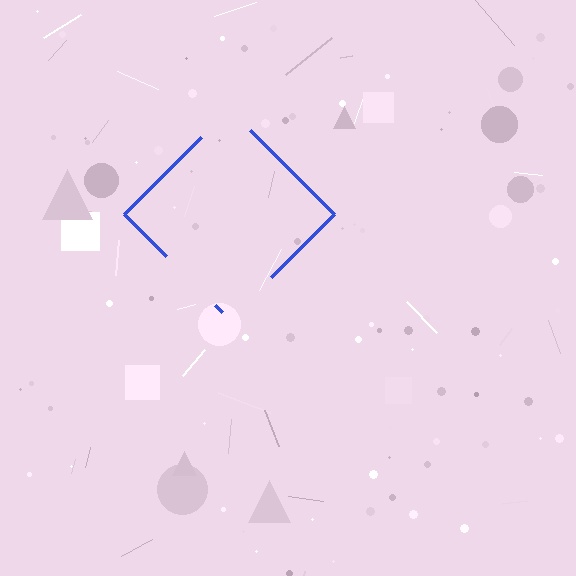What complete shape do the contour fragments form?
The contour fragments form a diamond.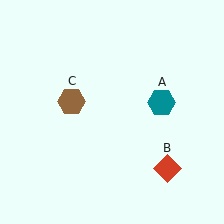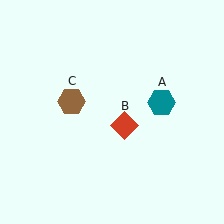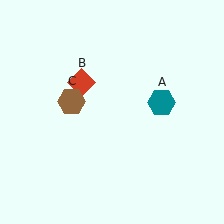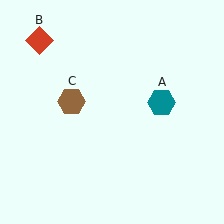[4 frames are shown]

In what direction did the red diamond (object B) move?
The red diamond (object B) moved up and to the left.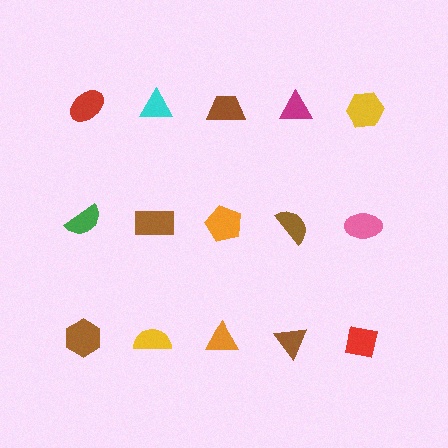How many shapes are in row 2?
5 shapes.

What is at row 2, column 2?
A brown rectangle.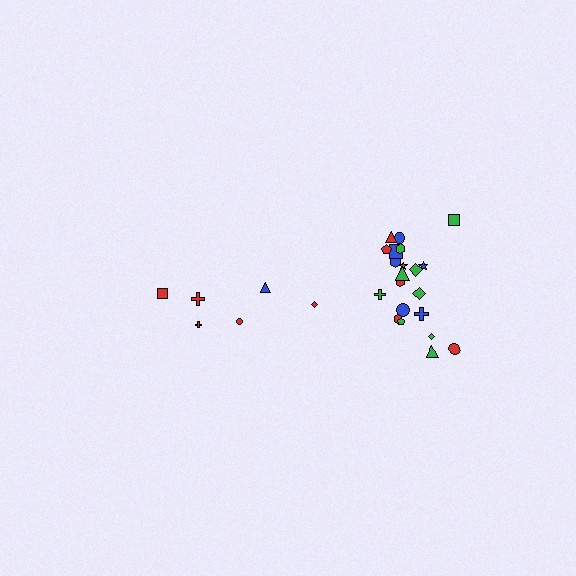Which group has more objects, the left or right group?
The right group.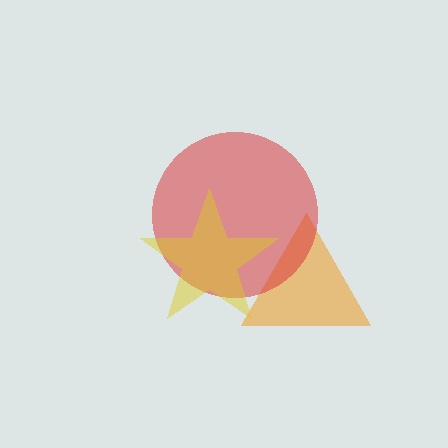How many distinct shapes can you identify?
There are 3 distinct shapes: an orange triangle, a red circle, a yellow star.